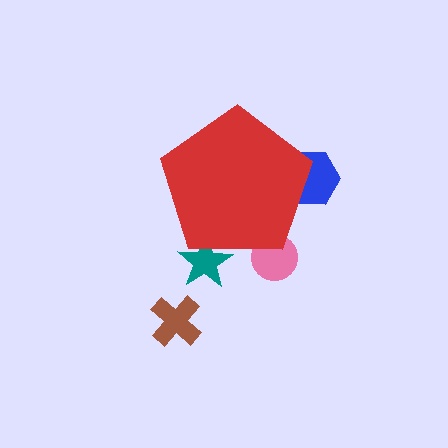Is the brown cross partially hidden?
No, the brown cross is fully visible.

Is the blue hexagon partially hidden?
Yes, the blue hexagon is partially hidden behind the red pentagon.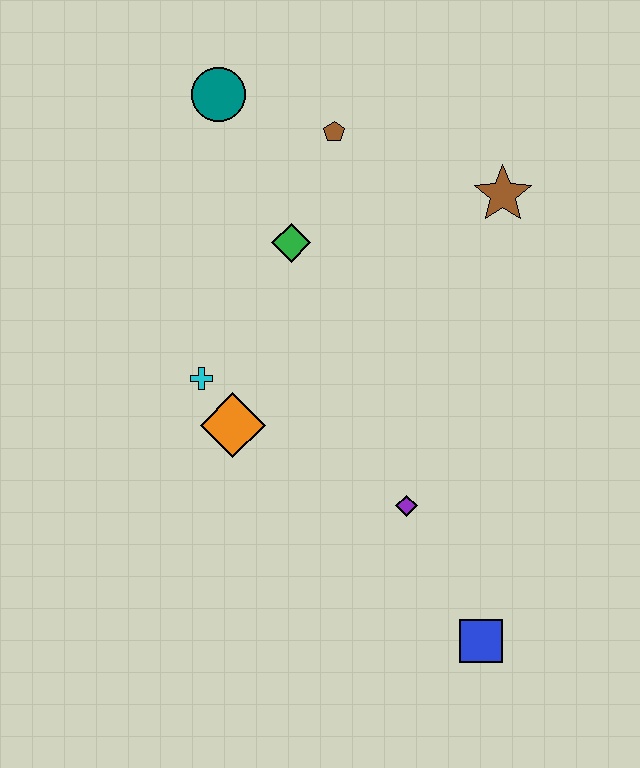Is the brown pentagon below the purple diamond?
No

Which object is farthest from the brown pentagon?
The blue square is farthest from the brown pentagon.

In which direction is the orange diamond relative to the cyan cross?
The orange diamond is below the cyan cross.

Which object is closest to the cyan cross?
The orange diamond is closest to the cyan cross.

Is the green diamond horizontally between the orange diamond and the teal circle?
No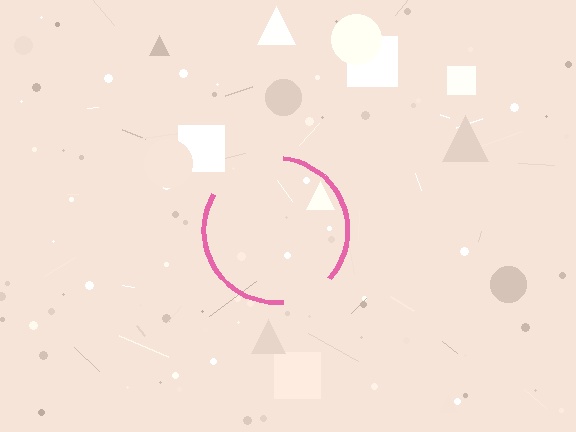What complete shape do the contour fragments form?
The contour fragments form a circle.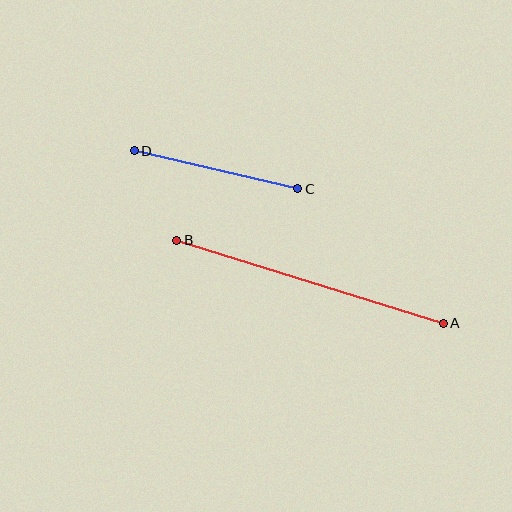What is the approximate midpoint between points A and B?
The midpoint is at approximately (310, 282) pixels.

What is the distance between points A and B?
The distance is approximately 279 pixels.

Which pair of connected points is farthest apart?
Points A and B are farthest apart.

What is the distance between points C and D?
The distance is approximately 168 pixels.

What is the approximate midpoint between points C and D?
The midpoint is at approximately (216, 170) pixels.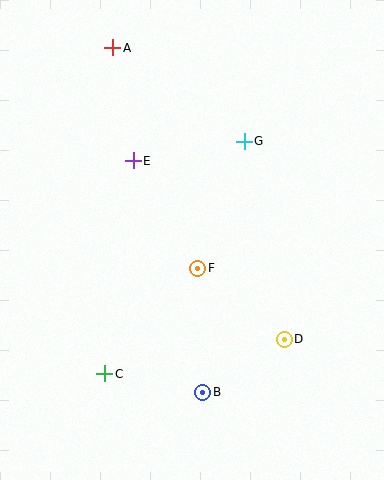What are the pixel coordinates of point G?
Point G is at (244, 141).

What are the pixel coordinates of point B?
Point B is at (203, 392).